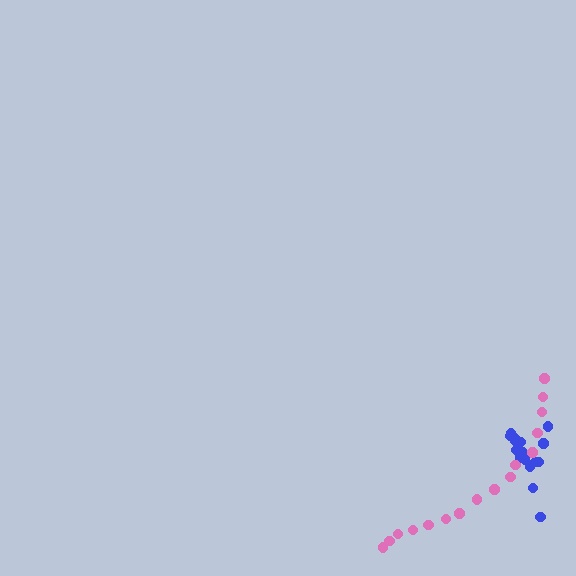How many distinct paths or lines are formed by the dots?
There are 2 distinct paths.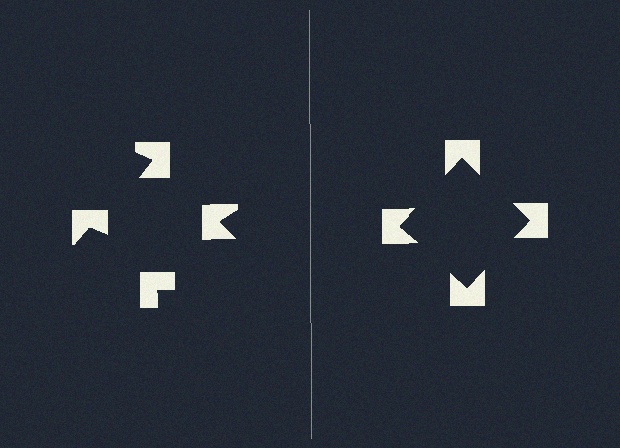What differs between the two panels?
The notched squares are positioned identically on both sides; only the wedge orientations differ. On the right they align to a square; on the left they are misaligned.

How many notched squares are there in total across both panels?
8 — 4 on each side.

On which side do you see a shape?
An illusory square appears on the right side. On the left side the wedge cuts are rotated, so no coherent shape forms.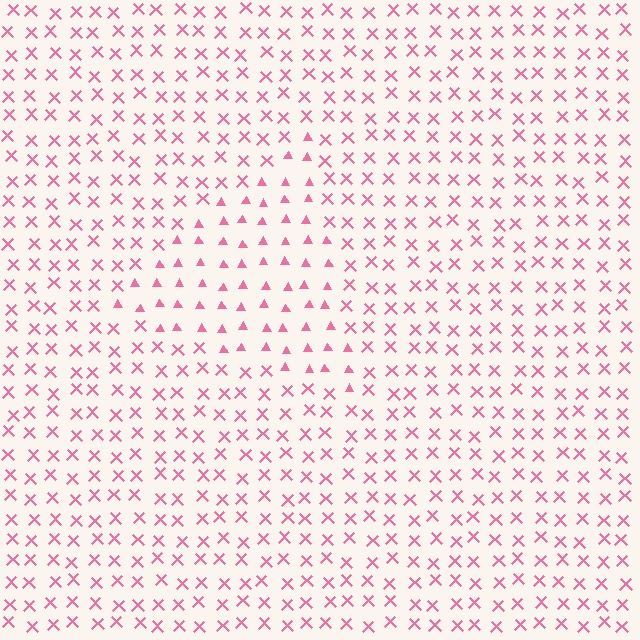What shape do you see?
I see a triangle.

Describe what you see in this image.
The image is filled with small pink elements arranged in a uniform grid. A triangle-shaped region contains triangles, while the surrounding area contains X marks. The boundary is defined purely by the change in element shape.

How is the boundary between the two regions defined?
The boundary is defined by a change in element shape: triangles inside vs. X marks outside. All elements share the same color and spacing.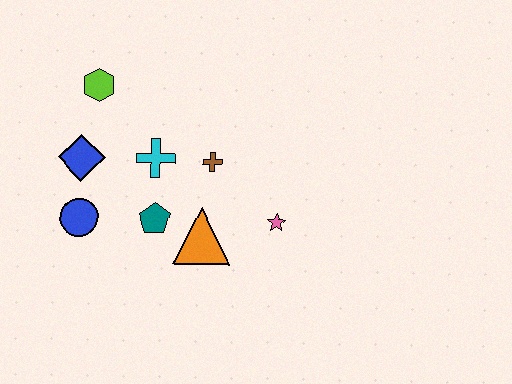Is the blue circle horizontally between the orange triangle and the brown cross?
No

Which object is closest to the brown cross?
The cyan cross is closest to the brown cross.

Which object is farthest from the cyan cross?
The pink star is farthest from the cyan cross.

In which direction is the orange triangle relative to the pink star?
The orange triangle is to the left of the pink star.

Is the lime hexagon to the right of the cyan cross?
No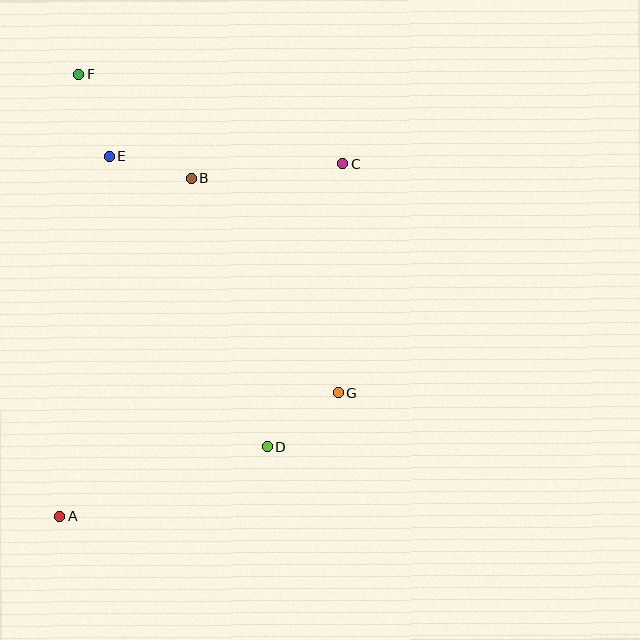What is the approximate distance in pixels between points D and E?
The distance between D and E is approximately 331 pixels.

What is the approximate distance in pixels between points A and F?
The distance between A and F is approximately 442 pixels.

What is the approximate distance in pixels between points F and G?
The distance between F and G is approximately 411 pixels.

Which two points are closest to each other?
Points B and E are closest to each other.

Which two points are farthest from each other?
Points A and C are farthest from each other.